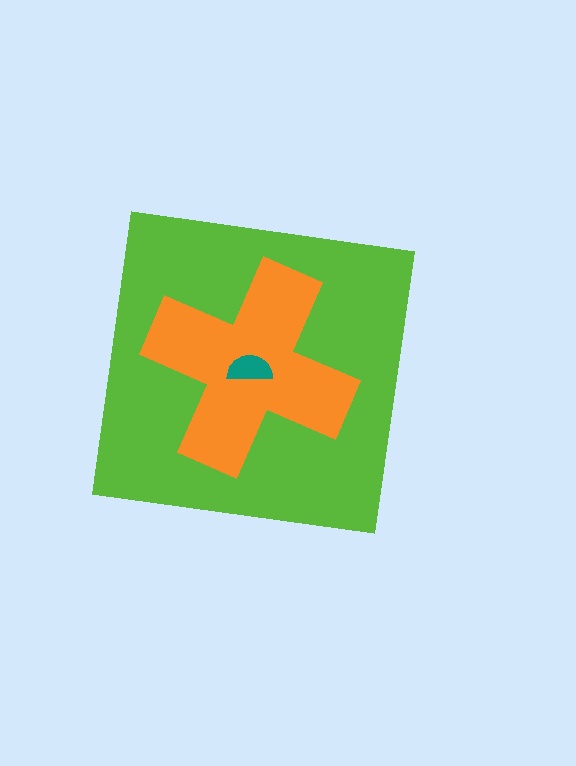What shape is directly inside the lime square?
The orange cross.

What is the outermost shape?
The lime square.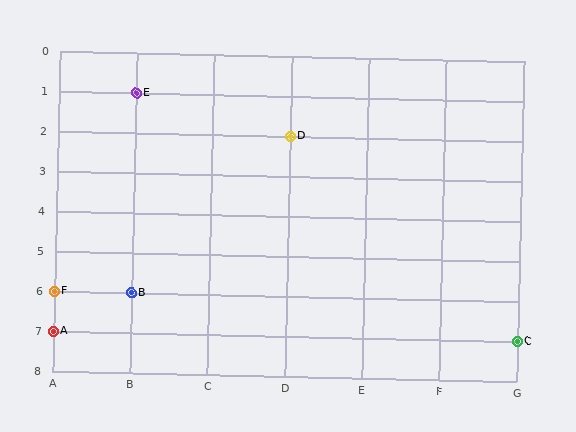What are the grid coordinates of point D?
Point D is at grid coordinates (D, 2).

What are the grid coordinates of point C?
Point C is at grid coordinates (G, 7).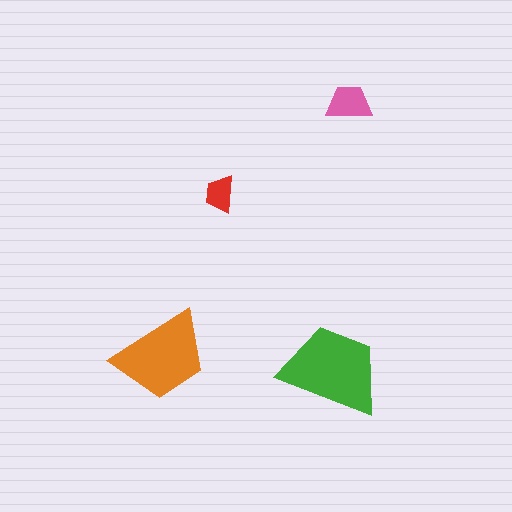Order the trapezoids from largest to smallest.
the green one, the orange one, the pink one, the red one.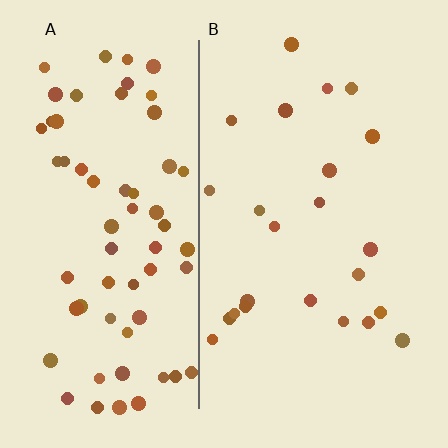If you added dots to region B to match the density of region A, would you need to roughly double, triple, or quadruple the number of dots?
Approximately triple.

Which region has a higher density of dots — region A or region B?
A (the left).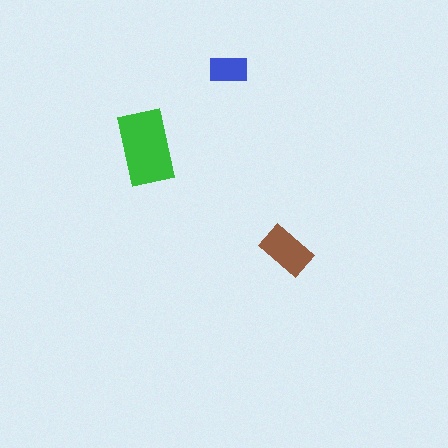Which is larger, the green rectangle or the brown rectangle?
The green one.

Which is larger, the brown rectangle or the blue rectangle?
The brown one.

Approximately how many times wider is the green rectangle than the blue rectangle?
About 2 times wider.